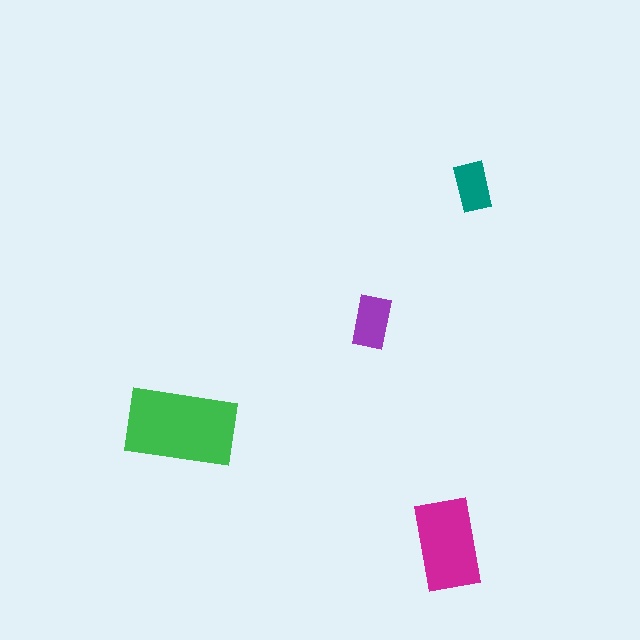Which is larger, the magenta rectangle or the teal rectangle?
The magenta one.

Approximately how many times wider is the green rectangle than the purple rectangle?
About 2 times wider.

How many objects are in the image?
There are 4 objects in the image.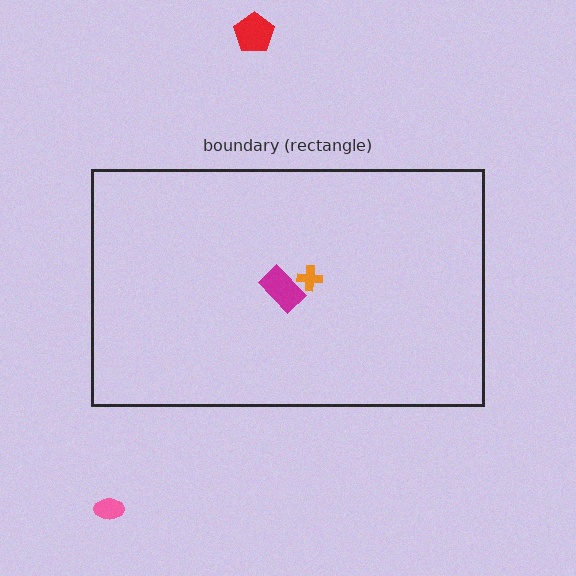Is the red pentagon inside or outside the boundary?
Outside.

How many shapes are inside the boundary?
2 inside, 2 outside.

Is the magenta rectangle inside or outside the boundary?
Inside.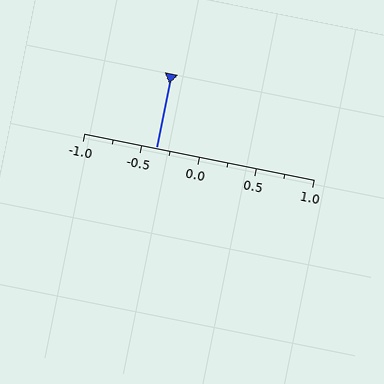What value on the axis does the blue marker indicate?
The marker indicates approximately -0.38.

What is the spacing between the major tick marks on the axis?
The major ticks are spaced 0.5 apart.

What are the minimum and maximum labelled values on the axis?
The axis runs from -1.0 to 1.0.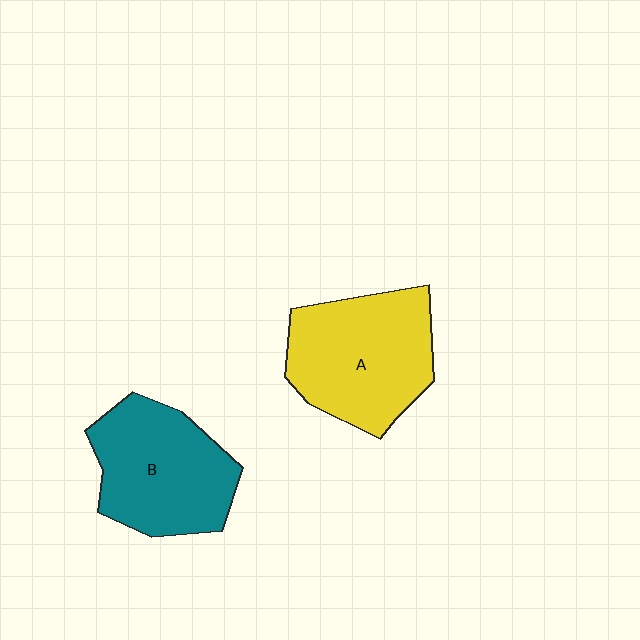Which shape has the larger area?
Shape A (yellow).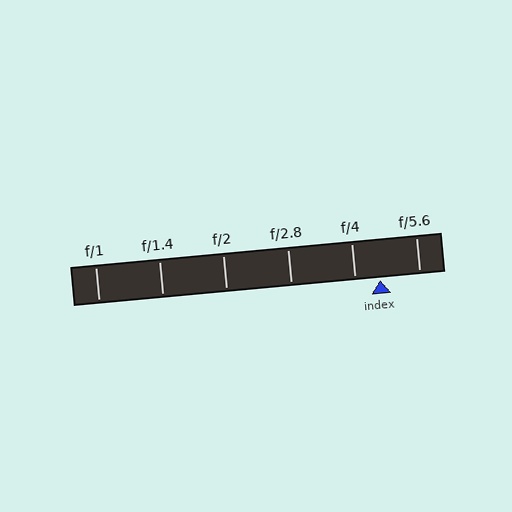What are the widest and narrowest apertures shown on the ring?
The widest aperture shown is f/1 and the narrowest is f/5.6.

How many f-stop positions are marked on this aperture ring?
There are 6 f-stop positions marked.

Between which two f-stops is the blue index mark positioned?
The index mark is between f/4 and f/5.6.